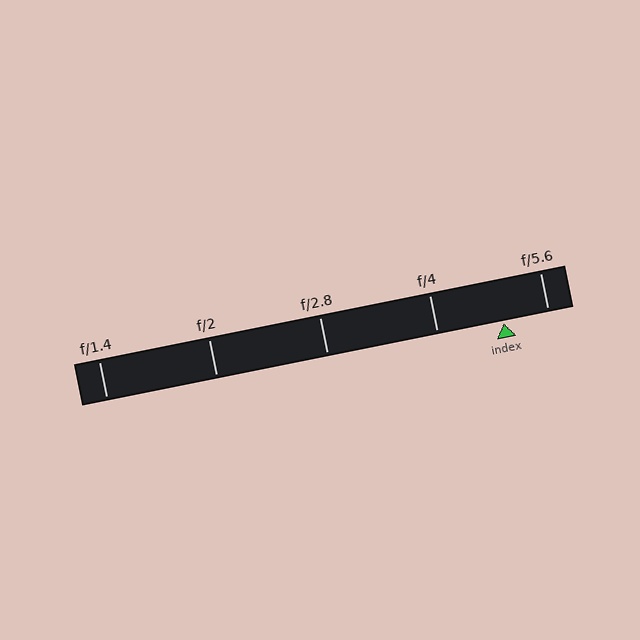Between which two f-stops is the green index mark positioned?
The index mark is between f/4 and f/5.6.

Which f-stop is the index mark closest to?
The index mark is closest to f/5.6.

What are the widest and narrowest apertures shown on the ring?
The widest aperture shown is f/1.4 and the narrowest is f/5.6.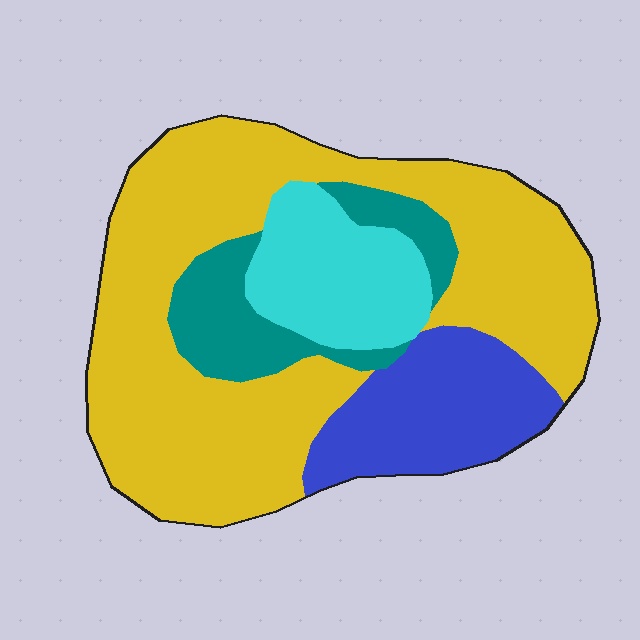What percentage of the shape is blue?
Blue covers 16% of the shape.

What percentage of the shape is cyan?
Cyan takes up about one eighth (1/8) of the shape.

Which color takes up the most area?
Yellow, at roughly 60%.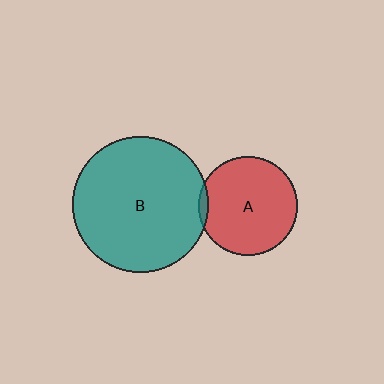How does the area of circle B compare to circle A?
Approximately 1.9 times.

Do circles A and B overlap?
Yes.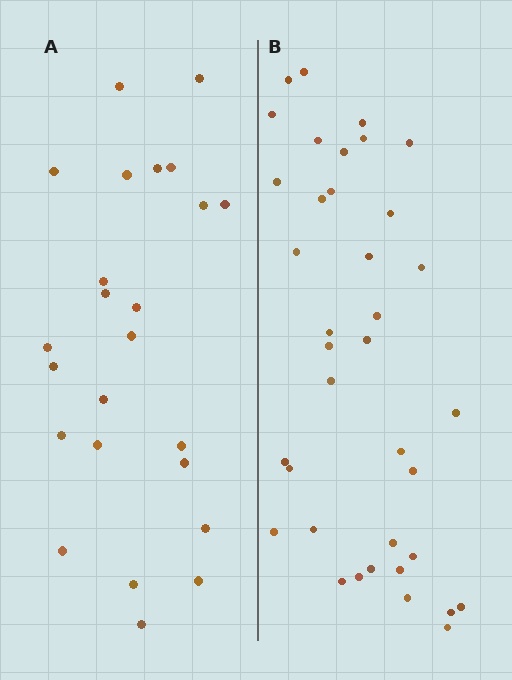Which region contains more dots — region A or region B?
Region B (the right region) has more dots.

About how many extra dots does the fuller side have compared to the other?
Region B has approximately 15 more dots than region A.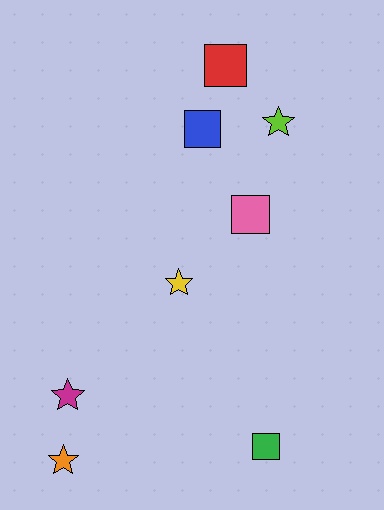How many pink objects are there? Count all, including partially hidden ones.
There is 1 pink object.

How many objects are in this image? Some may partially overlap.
There are 8 objects.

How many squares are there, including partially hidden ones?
There are 4 squares.